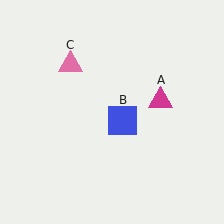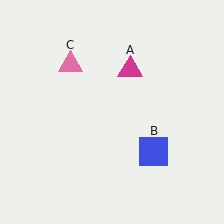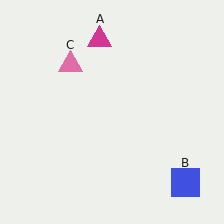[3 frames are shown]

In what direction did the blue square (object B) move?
The blue square (object B) moved down and to the right.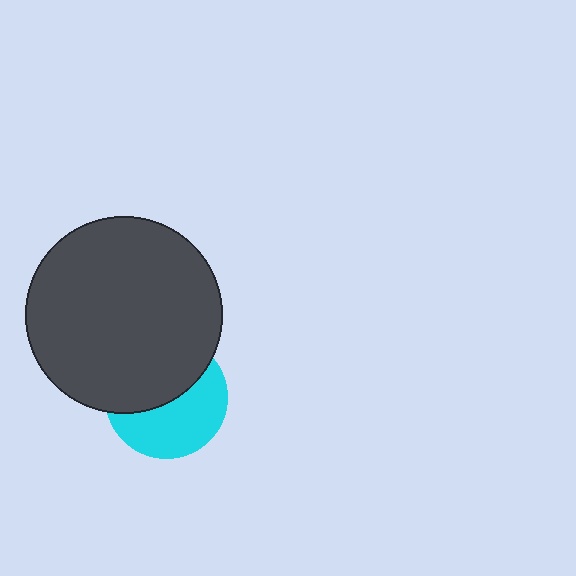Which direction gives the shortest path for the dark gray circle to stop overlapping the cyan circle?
Moving up gives the shortest separation.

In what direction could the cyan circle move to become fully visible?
The cyan circle could move down. That would shift it out from behind the dark gray circle entirely.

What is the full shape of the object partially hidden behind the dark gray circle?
The partially hidden object is a cyan circle.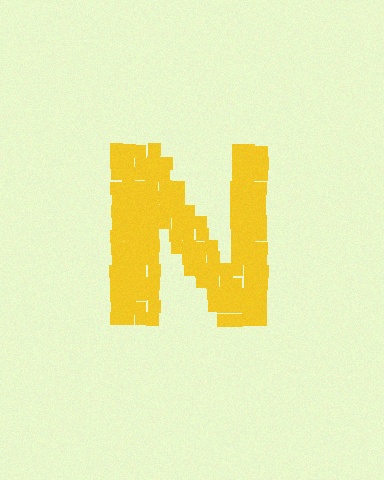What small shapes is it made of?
It is made of small squares.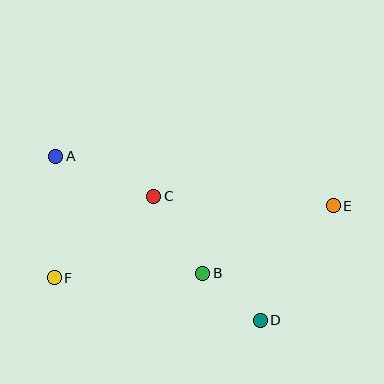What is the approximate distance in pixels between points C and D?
The distance between C and D is approximately 163 pixels.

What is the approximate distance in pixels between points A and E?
The distance between A and E is approximately 282 pixels.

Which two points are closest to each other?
Points B and D are closest to each other.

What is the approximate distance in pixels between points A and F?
The distance between A and F is approximately 122 pixels.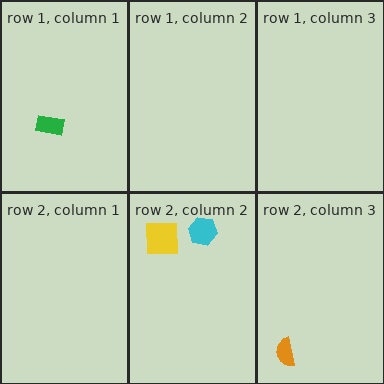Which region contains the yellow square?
The row 2, column 2 region.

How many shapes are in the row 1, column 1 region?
1.